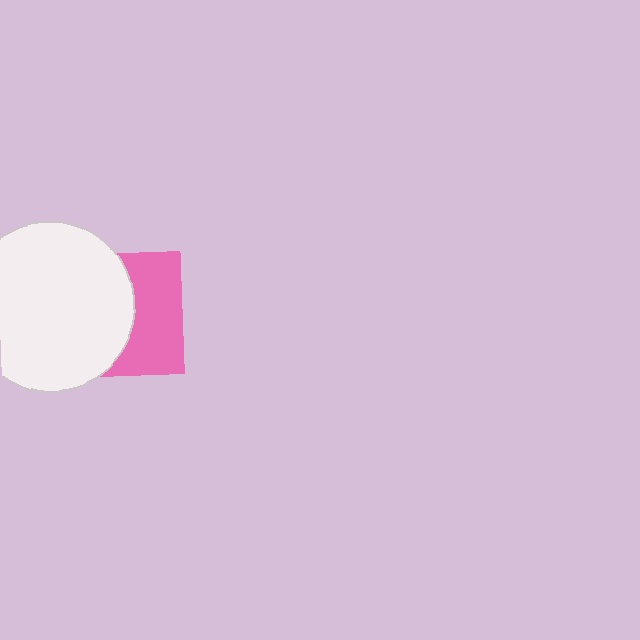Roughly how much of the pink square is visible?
About half of it is visible (roughly 46%).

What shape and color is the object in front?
The object in front is a white circle.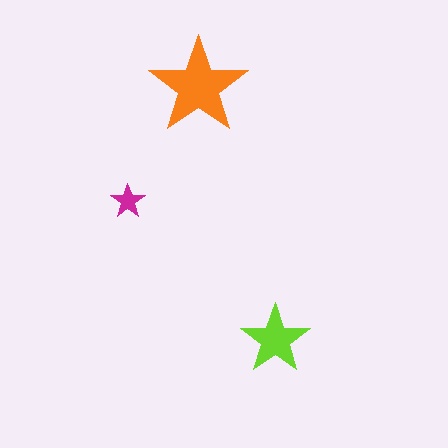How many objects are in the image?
There are 3 objects in the image.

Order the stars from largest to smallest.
the orange one, the lime one, the magenta one.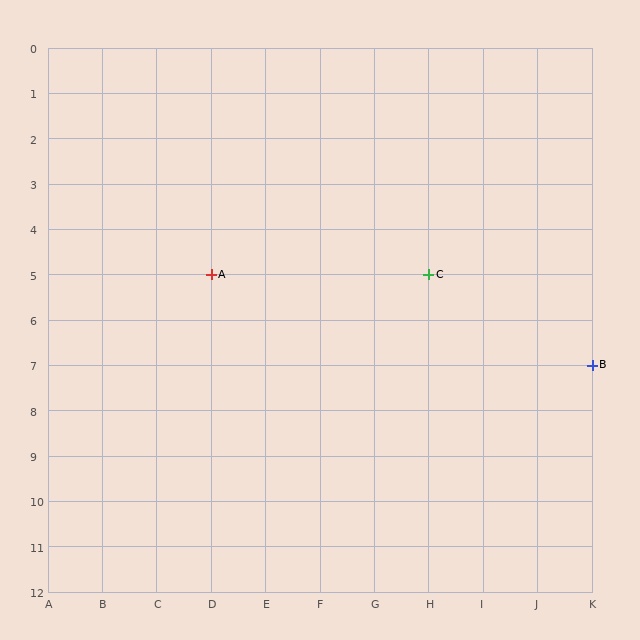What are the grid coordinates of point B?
Point B is at grid coordinates (K, 7).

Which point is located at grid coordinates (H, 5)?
Point C is at (H, 5).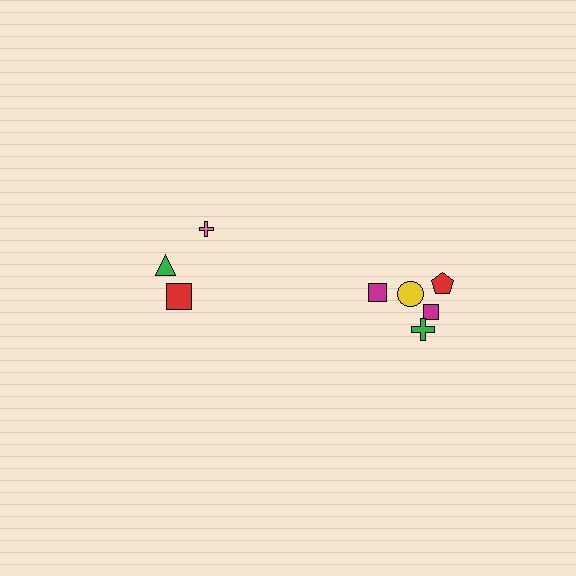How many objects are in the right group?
There are 5 objects.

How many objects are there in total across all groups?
There are 8 objects.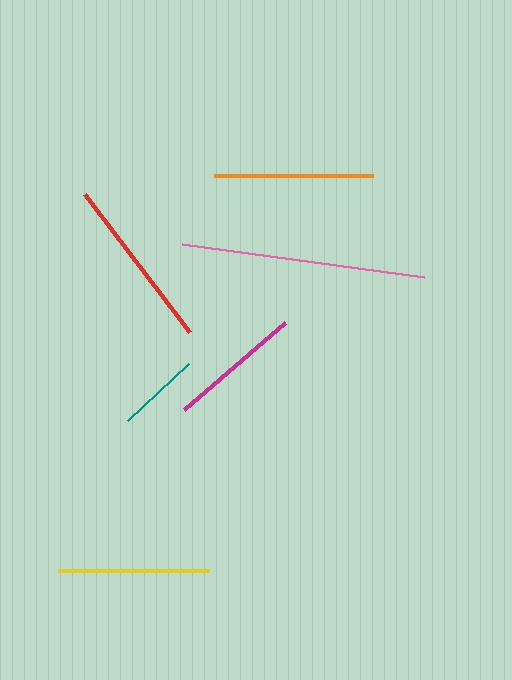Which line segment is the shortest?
The teal line is the shortest at approximately 84 pixels.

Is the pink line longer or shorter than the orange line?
The pink line is longer than the orange line.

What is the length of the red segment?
The red segment is approximately 174 pixels long.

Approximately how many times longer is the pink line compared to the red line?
The pink line is approximately 1.4 times the length of the red line.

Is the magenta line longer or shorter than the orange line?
The orange line is longer than the magenta line.